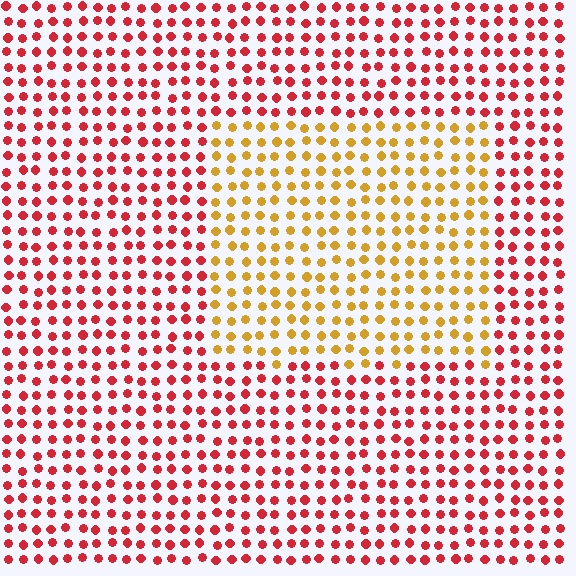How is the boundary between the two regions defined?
The boundary is defined purely by a slight shift in hue (about 48 degrees). Spacing, size, and orientation are identical on both sides.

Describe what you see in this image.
The image is filled with small red elements in a uniform arrangement. A rectangle-shaped region is visible where the elements are tinted to a slightly different hue, forming a subtle color boundary.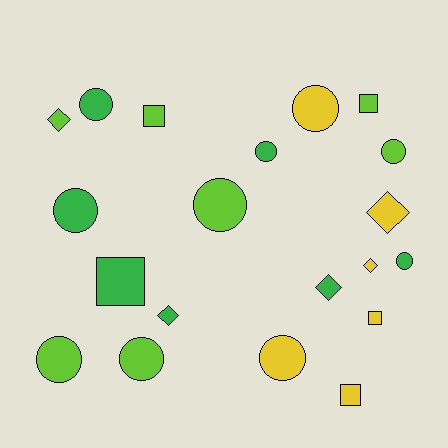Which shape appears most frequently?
Circle, with 10 objects.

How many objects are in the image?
There are 20 objects.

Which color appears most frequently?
Lime, with 7 objects.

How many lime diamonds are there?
There is 1 lime diamond.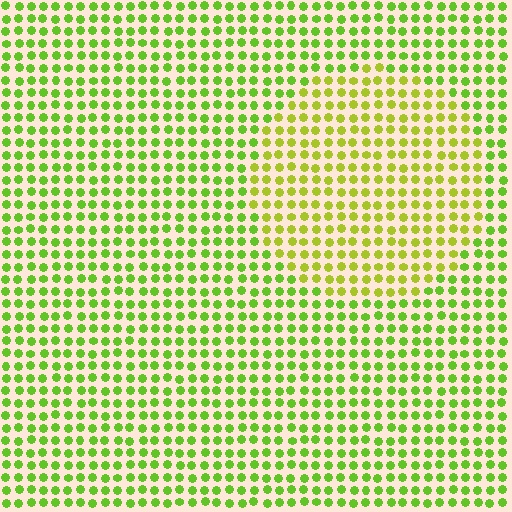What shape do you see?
I see a circle.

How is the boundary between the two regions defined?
The boundary is defined purely by a slight shift in hue (about 26 degrees). Spacing, size, and orientation are identical on both sides.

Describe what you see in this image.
The image is filled with small lime elements in a uniform arrangement. A circle-shaped region is visible where the elements are tinted to a slightly different hue, forming a subtle color boundary.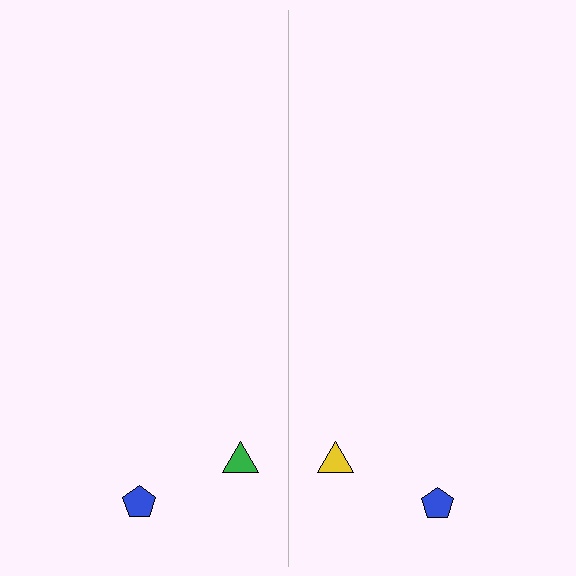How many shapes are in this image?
There are 4 shapes in this image.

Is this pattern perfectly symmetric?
No, the pattern is not perfectly symmetric. The yellow triangle on the right side breaks the symmetry — its mirror counterpart is green.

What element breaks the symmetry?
The yellow triangle on the right side breaks the symmetry — its mirror counterpart is green.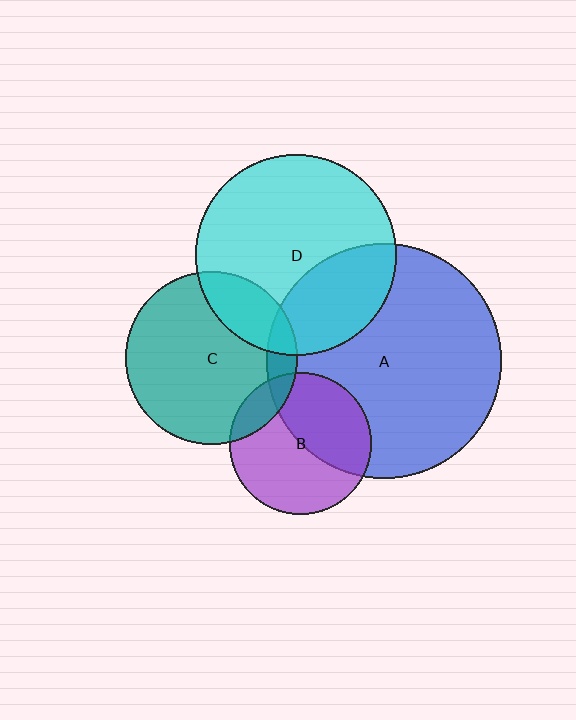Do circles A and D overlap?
Yes.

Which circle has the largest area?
Circle A (blue).